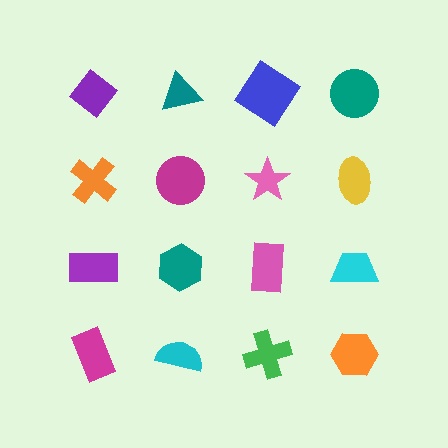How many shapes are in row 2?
4 shapes.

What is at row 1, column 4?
A teal circle.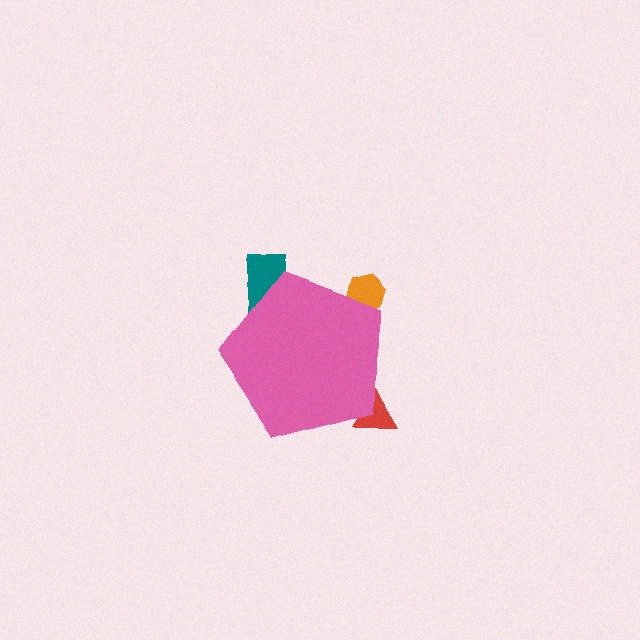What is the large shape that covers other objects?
A pink pentagon.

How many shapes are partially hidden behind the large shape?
3 shapes are partially hidden.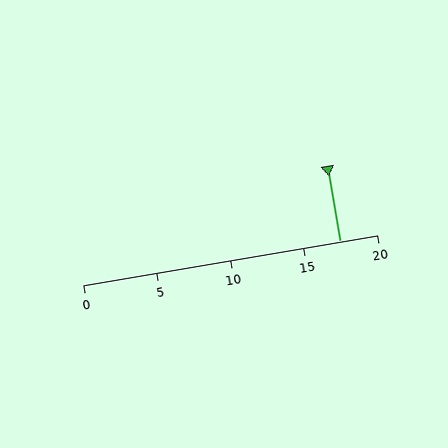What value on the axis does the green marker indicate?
The marker indicates approximately 17.5.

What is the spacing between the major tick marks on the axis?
The major ticks are spaced 5 apart.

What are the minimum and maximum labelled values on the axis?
The axis runs from 0 to 20.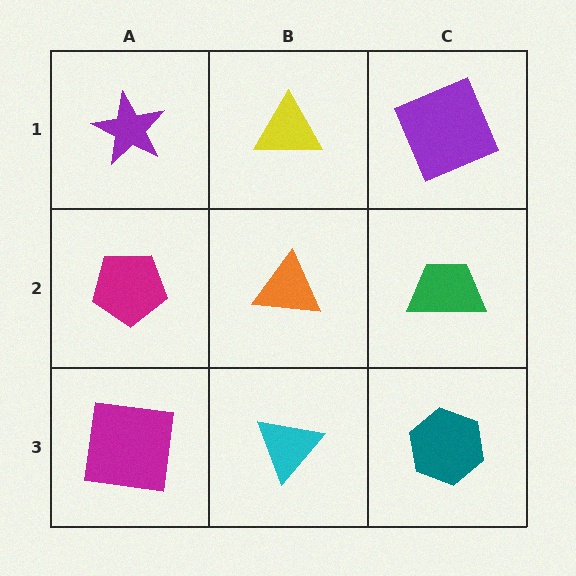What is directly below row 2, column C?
A teal hexagon.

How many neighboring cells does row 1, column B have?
3.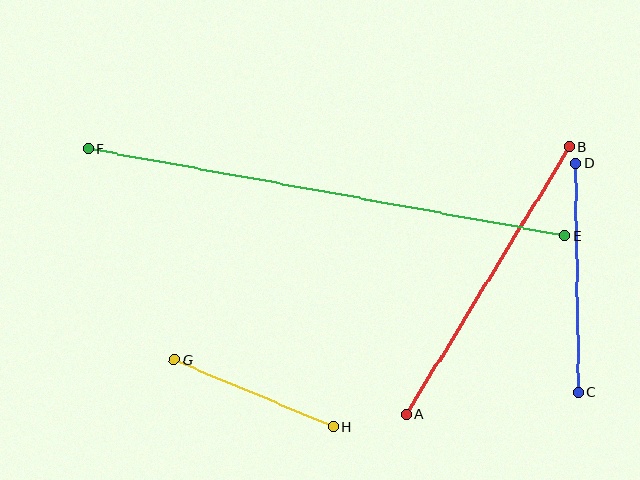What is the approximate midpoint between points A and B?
The midpoint is at approximately (488, 281) pixels.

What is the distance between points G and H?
The distance is approximately 172 pixels.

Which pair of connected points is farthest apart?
Points E and F are farthest apart.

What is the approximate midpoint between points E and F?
The midpoint is at approximately (327, 192) pixels.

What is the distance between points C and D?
The distance is approximately 229 pixels.